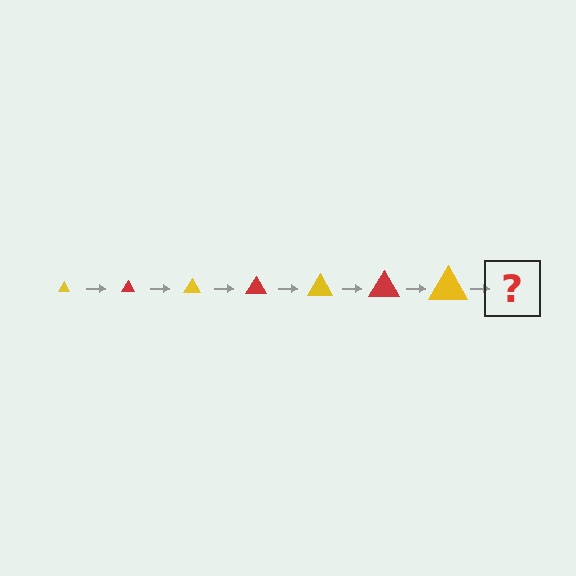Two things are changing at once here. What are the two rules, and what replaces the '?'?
The two rules are that the triangle grows larger each step and the color cycles through yellow and red. The '?' should be a red triangle, larger than the previous one.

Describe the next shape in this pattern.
It should be a red triangle, larger than the previous one.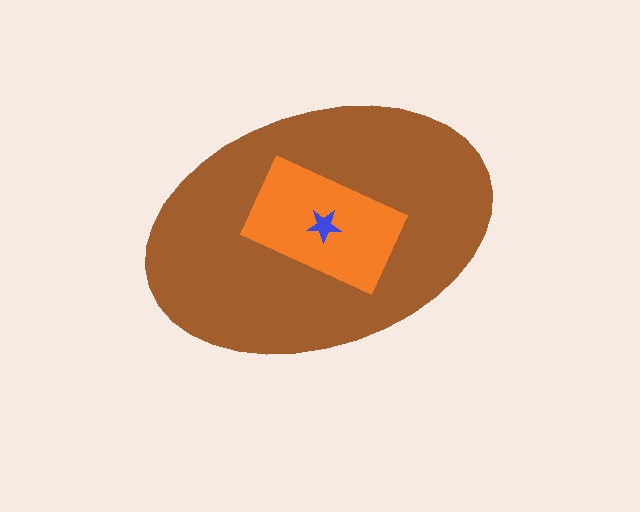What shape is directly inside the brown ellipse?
The orange rectangle.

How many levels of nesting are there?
3.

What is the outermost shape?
The brown ellipse.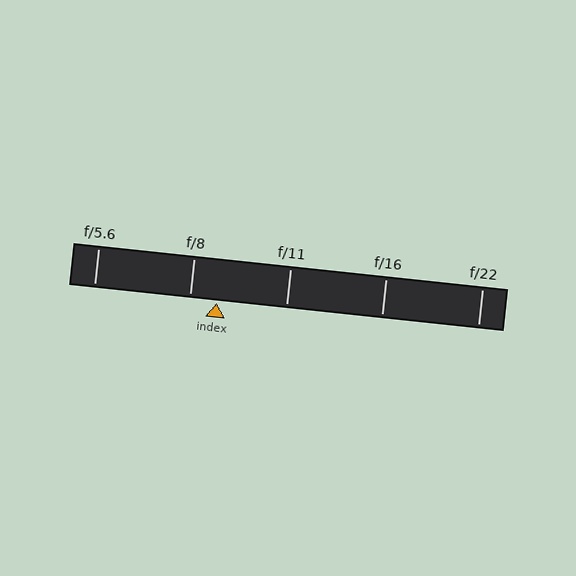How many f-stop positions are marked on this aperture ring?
There are 5 f-stop positions marked.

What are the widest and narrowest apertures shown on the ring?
The widest aperture shown is f/5.6 and the narrowest is f/22.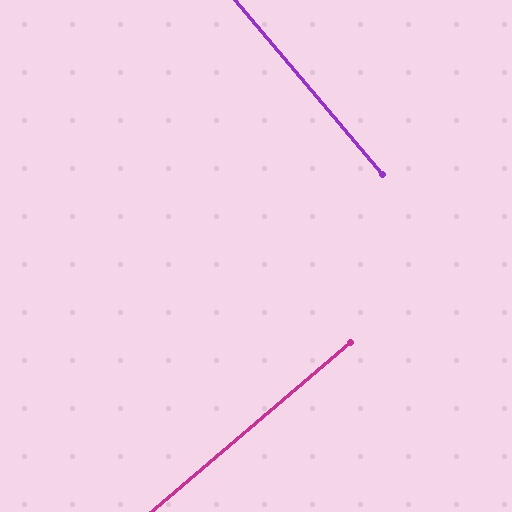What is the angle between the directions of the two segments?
Approximately 90 degrees.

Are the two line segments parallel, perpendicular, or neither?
Perpendicular — they meet at approximately 90°.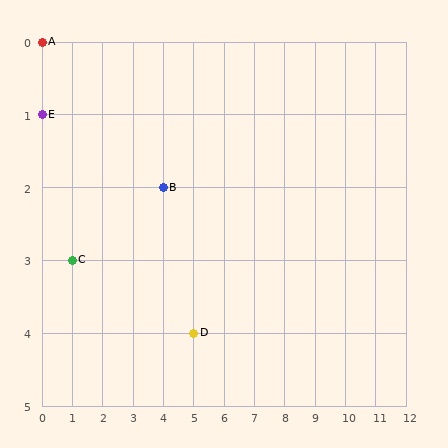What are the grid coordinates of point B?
Point B is at grid coordinates (4, 2).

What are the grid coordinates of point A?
Point A is at grid coordinates (0, 0).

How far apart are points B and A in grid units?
Points B and A are 4 columns and 2 rows apart (about 4.5 grid units diagonally).